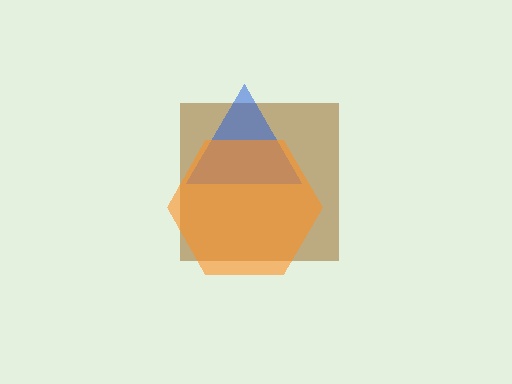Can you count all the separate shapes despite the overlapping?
Yes, there are 3 separate shapes.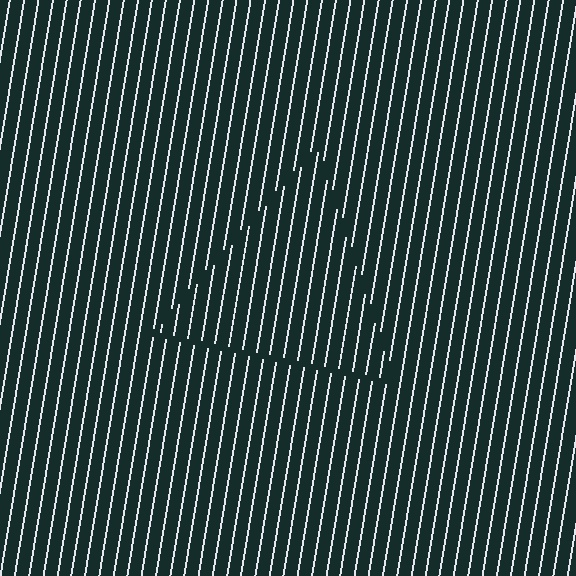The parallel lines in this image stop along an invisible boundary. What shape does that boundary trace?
An illusory triangle. The interior of the shape contains the same grating, shifted by half a period — the contour is defined by the phase discontinuity where line-ends from the inner and outer gratings abut.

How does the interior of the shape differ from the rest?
The interior of the shape contains the same grating, shifted by half a period — the contour is defined by the phase discontinuity where line-ends from the inner and outer gratings abut.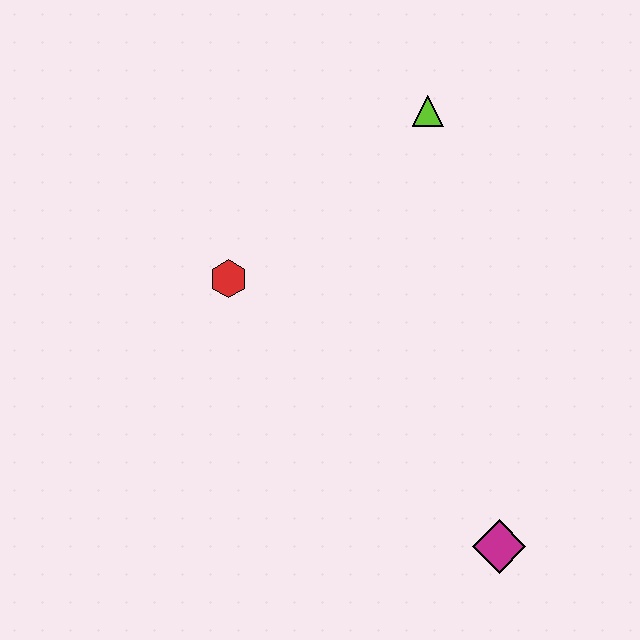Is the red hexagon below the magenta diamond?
No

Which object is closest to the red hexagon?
The lime triangle is closest to the red hexagon.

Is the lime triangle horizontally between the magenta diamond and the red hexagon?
Yes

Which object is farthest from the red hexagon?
The magenta diamond is farthest from the red hexagon.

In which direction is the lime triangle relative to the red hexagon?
The lime triangle is to the right of the red hexagon.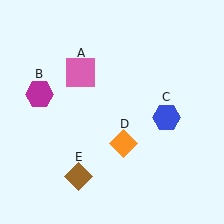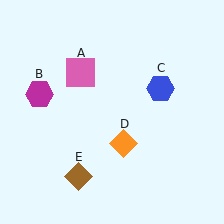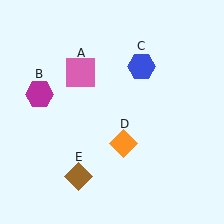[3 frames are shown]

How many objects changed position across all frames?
1 object changed position: blue hexagon (object C).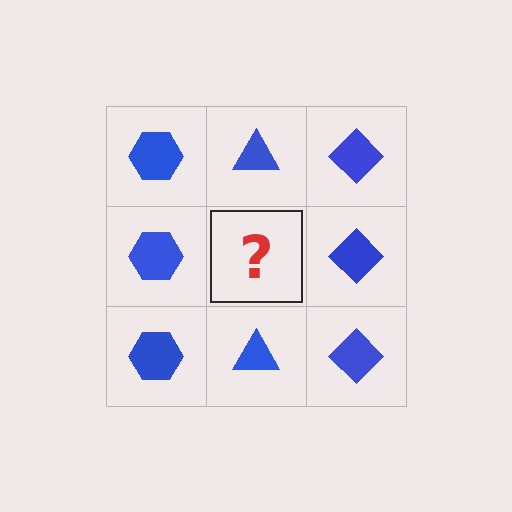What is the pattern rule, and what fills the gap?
The rule is that each column has a consistent shape. The gap should be filled with a blue triangle.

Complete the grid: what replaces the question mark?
The question mark should be replaced with a blue triangle.